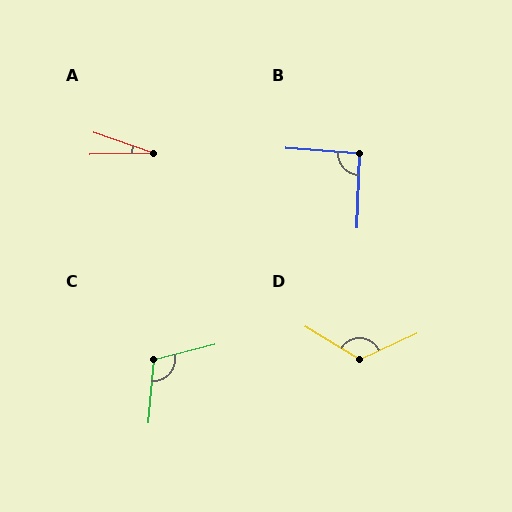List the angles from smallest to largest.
A (20°), B (93°), C (109°), D (124°).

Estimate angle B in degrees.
Approximately 93 degrees.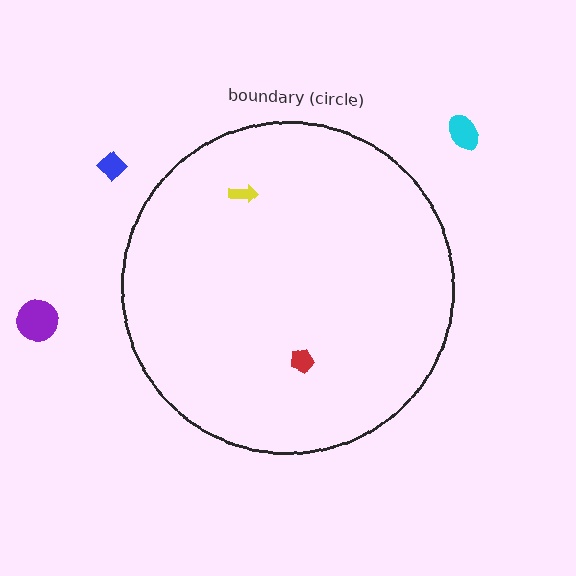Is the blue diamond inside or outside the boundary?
Outside.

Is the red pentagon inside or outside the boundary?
Inside.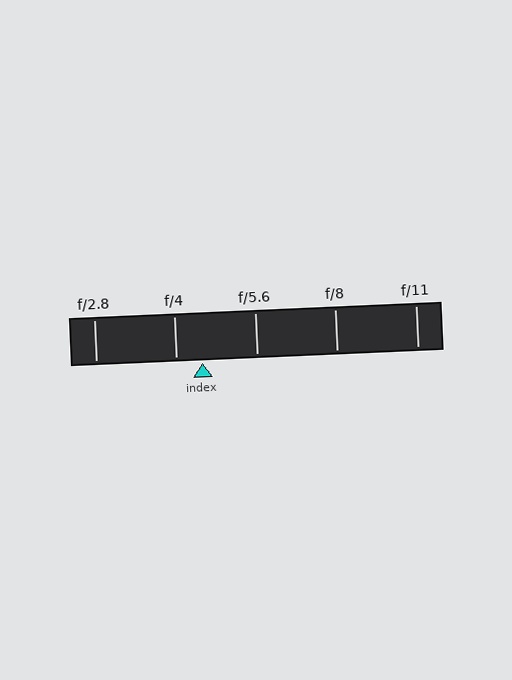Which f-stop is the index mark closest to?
The index mark is closest to f/4.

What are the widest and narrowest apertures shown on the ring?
The widest aperture shown is f/2.8 and the narrowest is f/11.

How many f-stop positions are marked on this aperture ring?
There are 5 f-stop positions marked.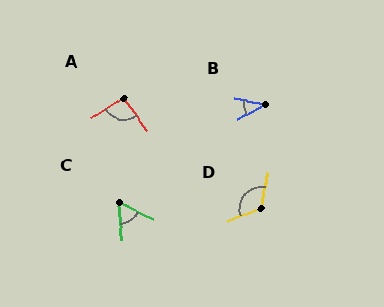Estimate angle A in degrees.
Approximately 94 degrees.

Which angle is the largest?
D, at approximately 122 degrees.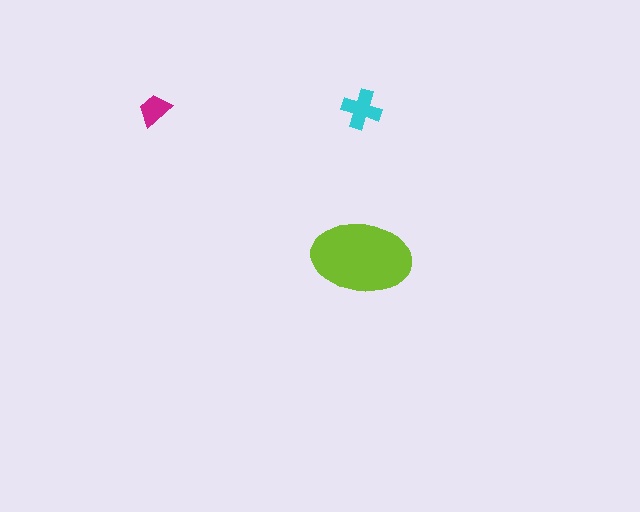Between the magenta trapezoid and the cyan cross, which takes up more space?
The cyan cross.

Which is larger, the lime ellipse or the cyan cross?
The lime ellipse.